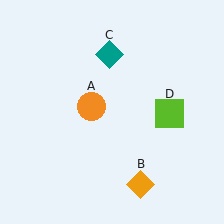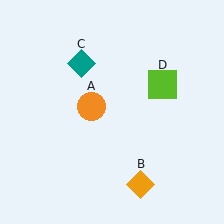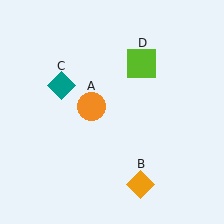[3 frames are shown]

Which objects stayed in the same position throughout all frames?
Orange circle (object A) and orange diamond (object B) remained stationary.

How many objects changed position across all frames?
2 objects changed position: teal diamond (object C), lime square (object D).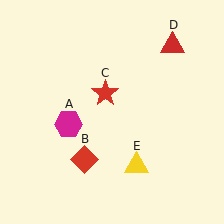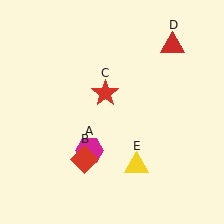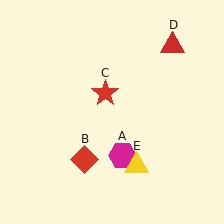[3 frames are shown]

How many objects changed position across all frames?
1 object changed position: magenta hexagon (object A).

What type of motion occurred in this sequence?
The magenta hexagon (object A) rotated counterclockwise around the center of the scene.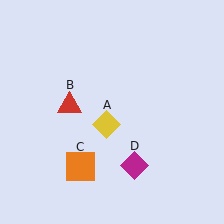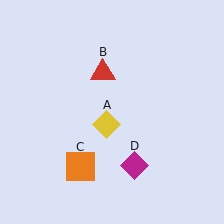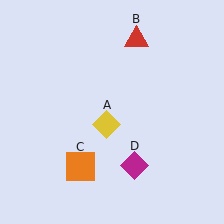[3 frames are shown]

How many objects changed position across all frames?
1 object changed position: red triangle (object B).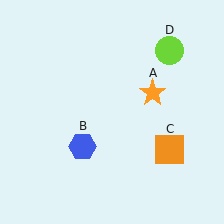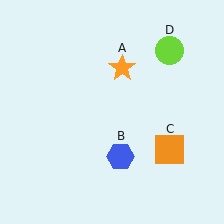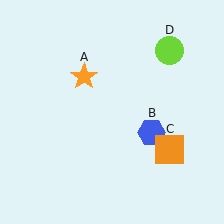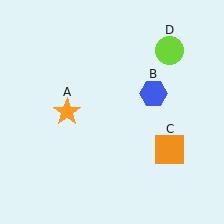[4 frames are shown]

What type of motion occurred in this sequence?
The orange star (object A), blue hexagon (object B) rotated counterclockwise around the center of the scene.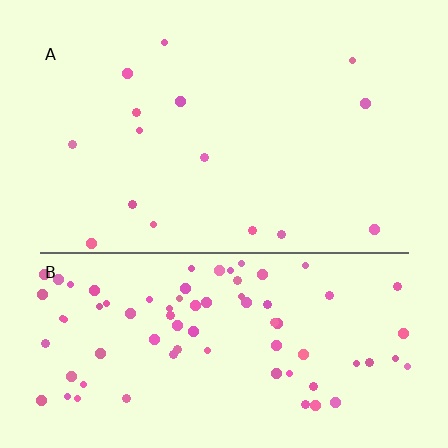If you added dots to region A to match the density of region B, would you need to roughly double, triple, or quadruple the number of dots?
Approximately quadruple.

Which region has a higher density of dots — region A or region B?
B (the bottom).